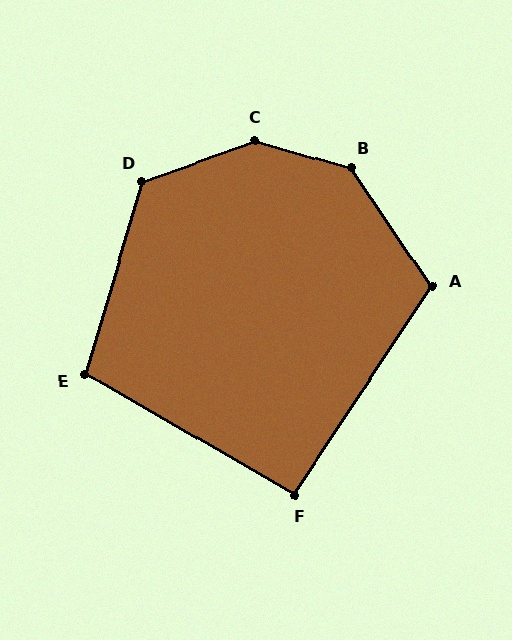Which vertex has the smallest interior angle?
F, at approximately 93 degrees.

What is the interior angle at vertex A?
Approximately 112 degrees (obtuse).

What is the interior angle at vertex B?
Approximately 140 degrees (obtuse).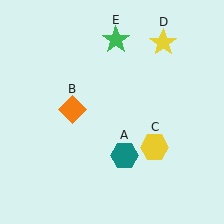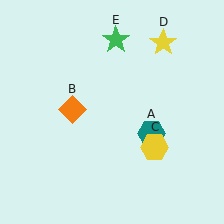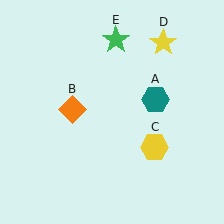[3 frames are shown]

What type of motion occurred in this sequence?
The teal hexagon (object A) rotated counterclockwise around the center of the scene.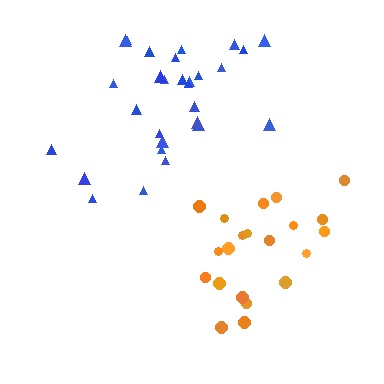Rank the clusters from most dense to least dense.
orange, blue.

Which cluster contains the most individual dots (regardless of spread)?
Blue (29).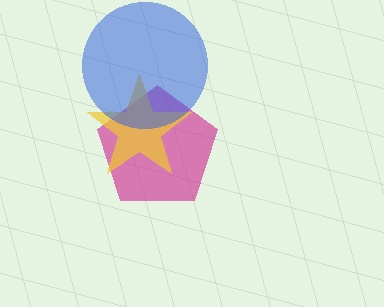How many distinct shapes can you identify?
There are 3 distinct shapes: a magenta pentagon, a yellow star, a blue circle.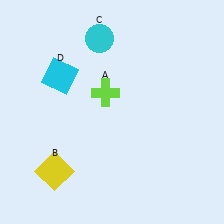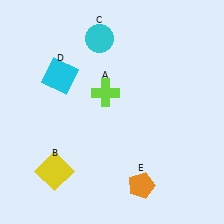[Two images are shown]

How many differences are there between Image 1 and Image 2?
There is 1 difference between the two images.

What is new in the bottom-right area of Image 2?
An orange pentagon (E) was added in the bottom-right area of Image 2.